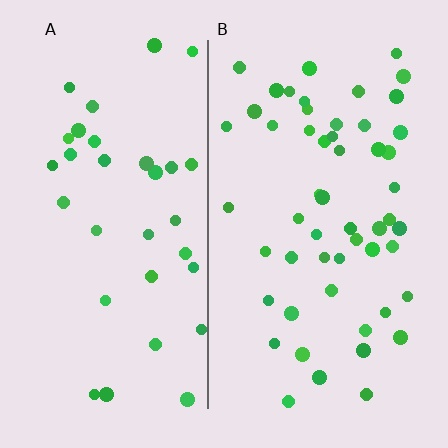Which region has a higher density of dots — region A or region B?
B (the right).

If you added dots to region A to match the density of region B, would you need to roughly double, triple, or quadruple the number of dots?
Approximately double.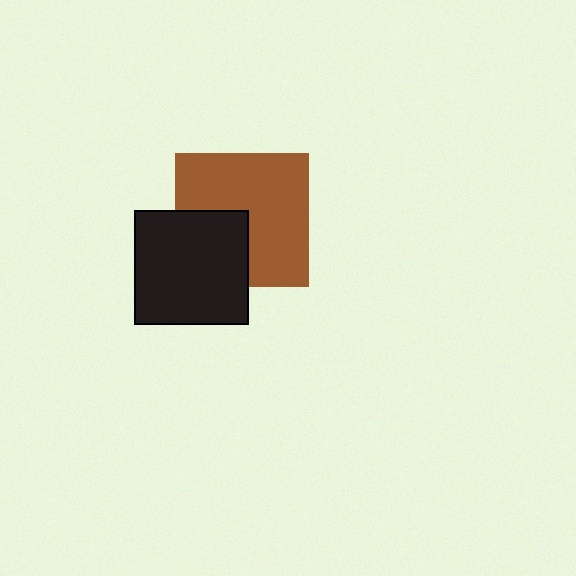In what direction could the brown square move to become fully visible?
The brown square could move toward the upper-right. That would shift it out from behind the black square entirely.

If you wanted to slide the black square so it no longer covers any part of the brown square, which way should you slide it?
Slide it toward the lower-left — that is the most direct way to separate the two shapes.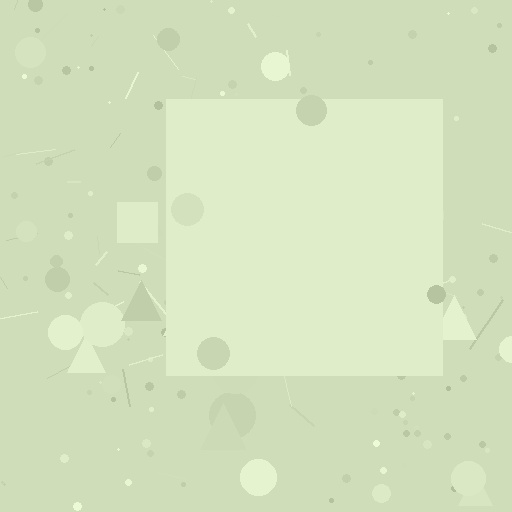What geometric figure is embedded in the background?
A square is embedded in the background.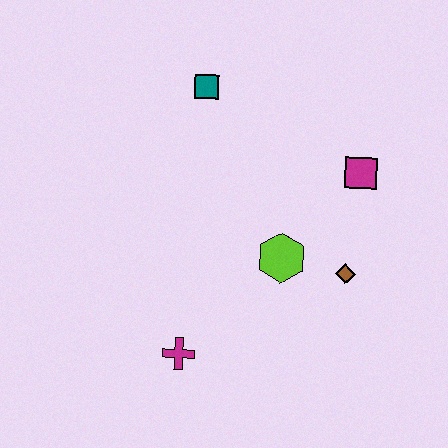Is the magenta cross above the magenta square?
No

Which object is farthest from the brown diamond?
The teal square is farthest from the brown diamond.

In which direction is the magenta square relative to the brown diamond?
The magenta square is above the brown diamond.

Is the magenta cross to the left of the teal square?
Yes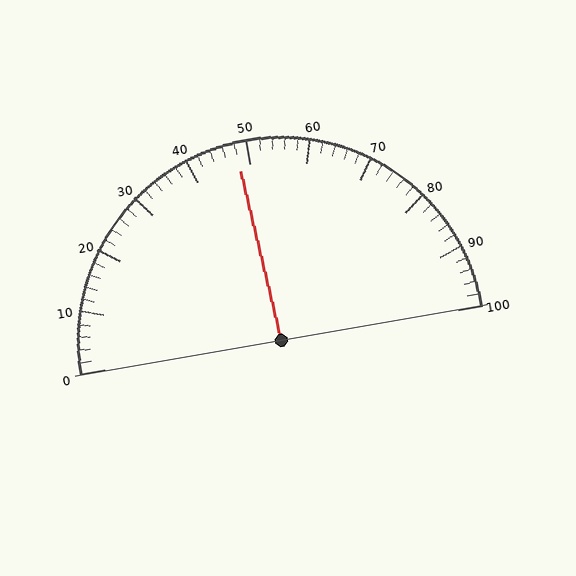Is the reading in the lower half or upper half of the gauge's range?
The reading is in the lower half of the range (0 to 100).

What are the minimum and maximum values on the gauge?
The gauge ranges from 0 to 100.